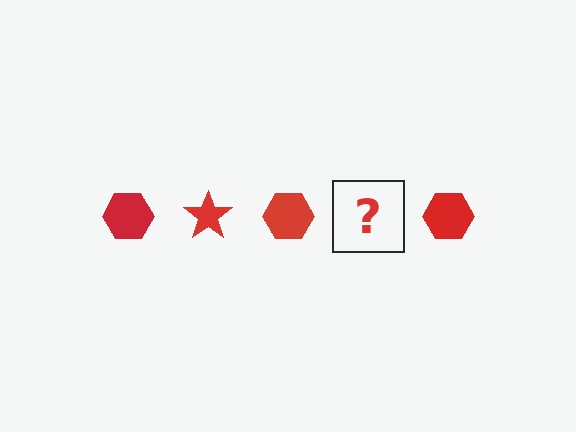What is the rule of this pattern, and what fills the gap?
The rule is that the pattern cycles through hexagon, star shapes in red. The gap should be filled with a red star.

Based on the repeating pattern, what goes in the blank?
The blank should be a red star.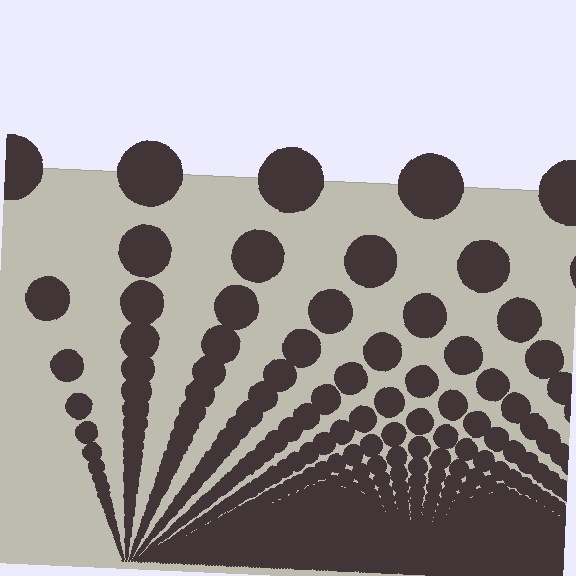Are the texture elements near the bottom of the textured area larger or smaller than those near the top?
Smaller. The gradient is inverted — elements near the bottom are smaller and denser.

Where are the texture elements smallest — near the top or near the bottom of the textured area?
Near the bottom.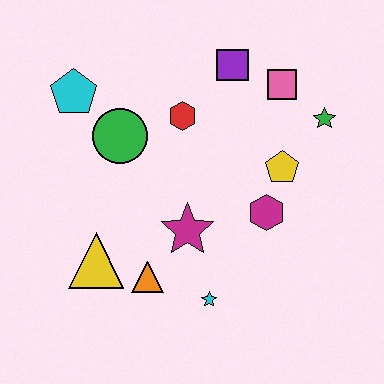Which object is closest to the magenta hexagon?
The yellow pentagon is closest to the magenta hexagon.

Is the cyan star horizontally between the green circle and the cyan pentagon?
No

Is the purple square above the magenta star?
Yes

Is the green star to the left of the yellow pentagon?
No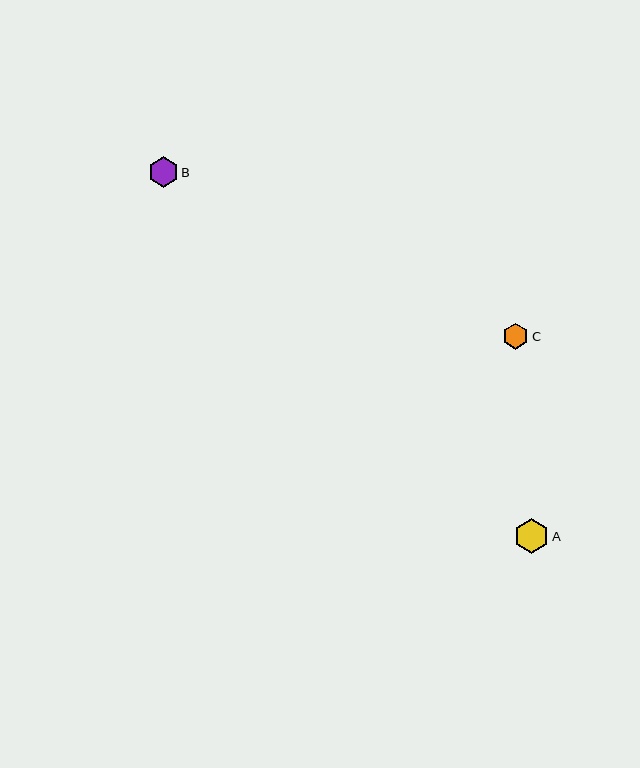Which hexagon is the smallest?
Hexagon C is the smallest with a size of approximately 26 pixels.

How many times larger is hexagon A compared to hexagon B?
Hexagon A is approximately 1.1 times the size of hexagon B.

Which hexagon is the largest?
Hexagon A is the largest with a size of approximately 35 pixels.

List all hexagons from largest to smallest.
From largest to smallest: A, B, C.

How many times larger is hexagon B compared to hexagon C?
Hexagon B is approximately 1.2 times the size of hexagon C.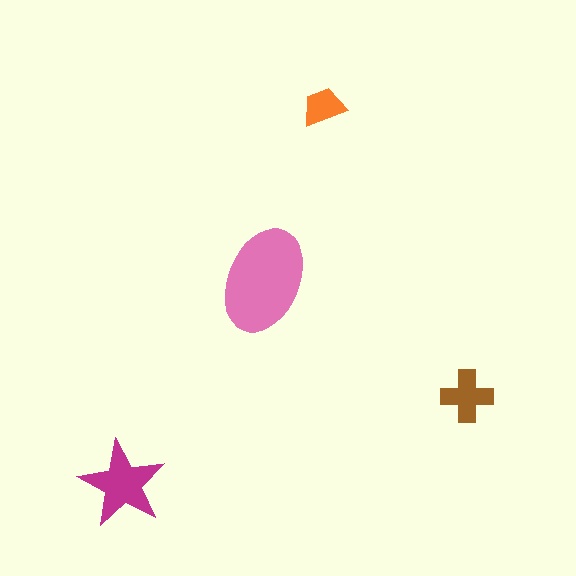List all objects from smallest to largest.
The orange trapezoid, the brown cross, the magenta star, the pink ellipse.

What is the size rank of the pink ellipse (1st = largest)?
1st.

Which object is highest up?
The orange trapezoid is topmost.